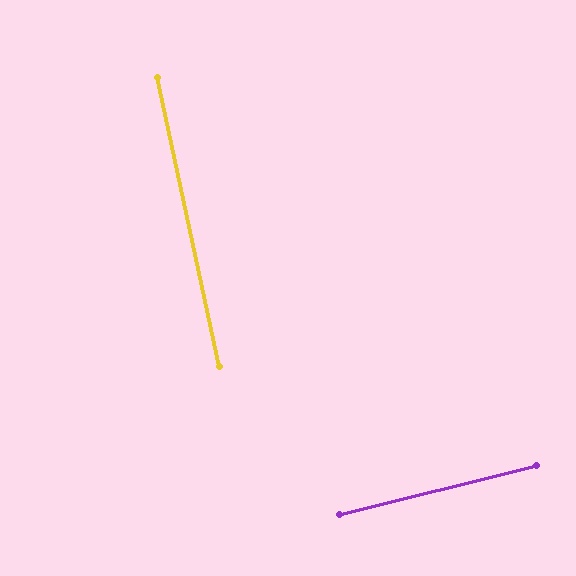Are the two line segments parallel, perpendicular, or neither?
Perpendicular — they meet at approximately 88°.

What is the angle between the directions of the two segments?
Approximately 88 degrees.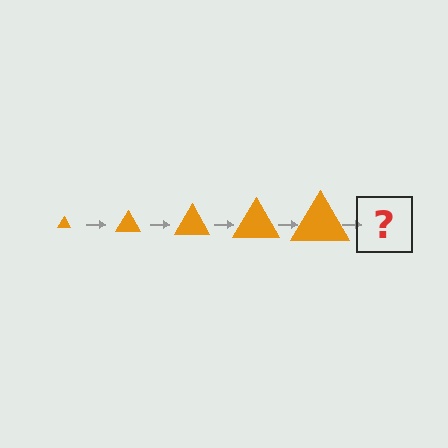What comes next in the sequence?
The next element should be an orange triangle, larger than the previous one.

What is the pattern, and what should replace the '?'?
The pattern is that the triangle gets progressively larger each step. The '?' should be an orange triangle, larger than the previous one.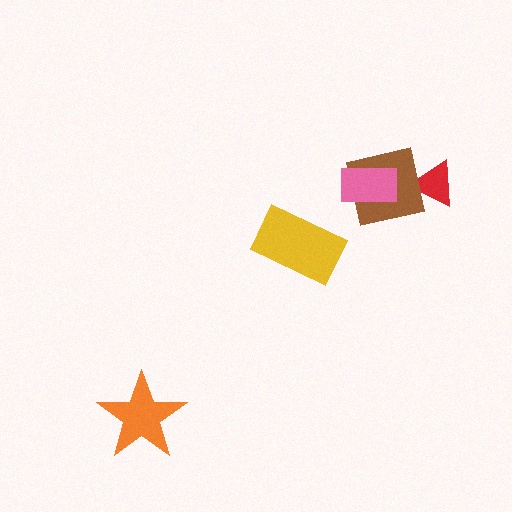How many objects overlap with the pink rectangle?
1 object overlaps with the pink rectangle.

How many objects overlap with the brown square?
2 objects overlap with the brown square.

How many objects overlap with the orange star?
0 objects overlap with the orange star.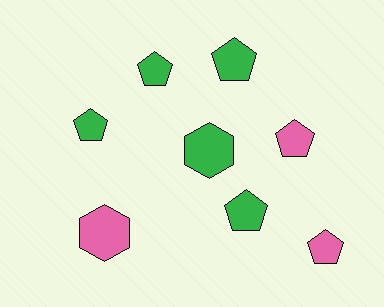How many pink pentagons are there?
There are 2 pink pentagons.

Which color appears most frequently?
Green, with 5 objects.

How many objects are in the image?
There are 8 objects.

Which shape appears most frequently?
Pentagon, with 6 objects.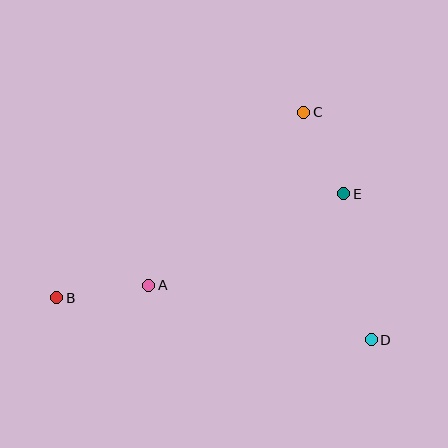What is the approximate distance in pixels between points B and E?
The distance between B and E is approximately 305 pixels.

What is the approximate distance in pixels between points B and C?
The distance between B and C is approximately 309 pixels.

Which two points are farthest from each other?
Points B and D are farthest from each other.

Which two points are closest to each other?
Points C and E are closest to each other.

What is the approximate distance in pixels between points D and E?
The distance between D and E is approximately 148 pixels.